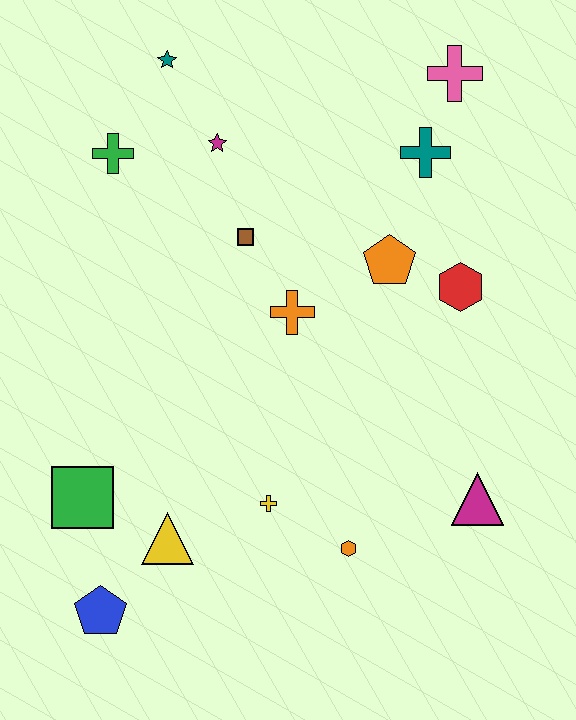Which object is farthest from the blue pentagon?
The pink cross is farthest from the blue pentagon.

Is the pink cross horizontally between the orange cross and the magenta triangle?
Yes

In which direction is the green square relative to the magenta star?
The green square is below the magenta star.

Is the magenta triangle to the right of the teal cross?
Yes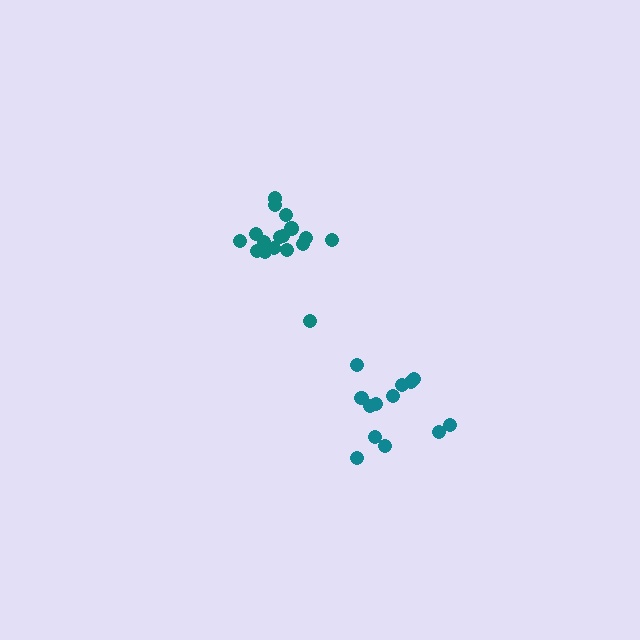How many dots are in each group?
Group 1: 13 dots, Group 2: 17 dots (30 total).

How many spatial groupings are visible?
There are 2 spatial groupings.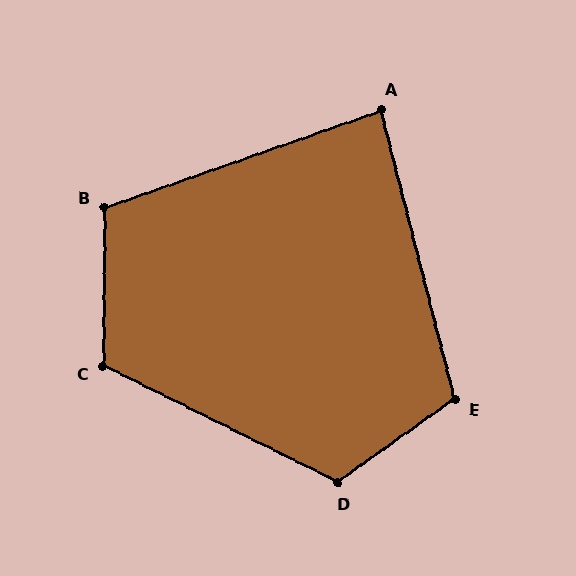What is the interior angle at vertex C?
Approximately 116 degrees (obtuse).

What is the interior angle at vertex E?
Approximately 111 degrees (obtuse).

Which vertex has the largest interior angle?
D, at approximately 118 degrees.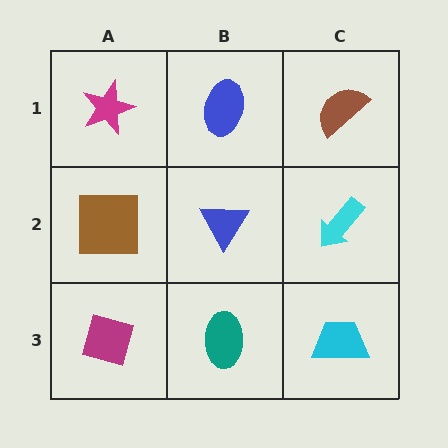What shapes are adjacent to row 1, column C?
A cyan arrow (row 2, column C), a blue ellipse (row 1, column B).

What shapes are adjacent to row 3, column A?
A brown square (row 2, column A), a teal ellipse (row 3, column B).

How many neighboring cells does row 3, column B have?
3.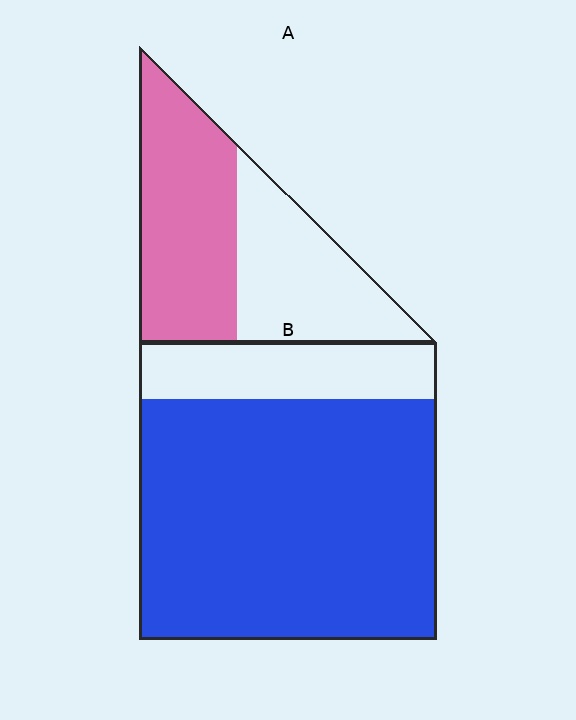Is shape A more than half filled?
Yes.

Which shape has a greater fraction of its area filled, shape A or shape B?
Shape B.